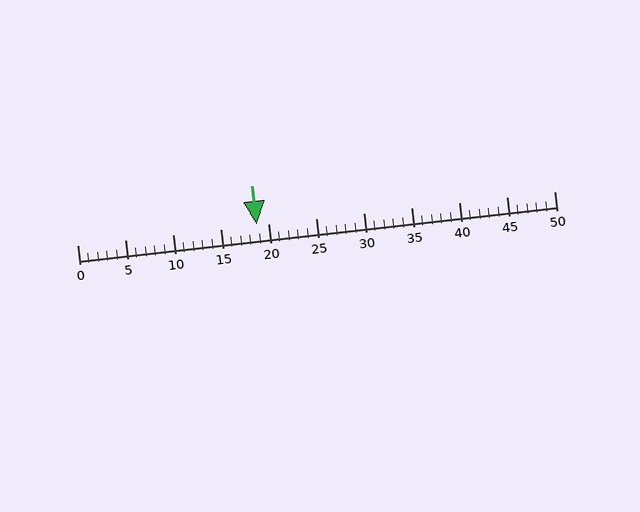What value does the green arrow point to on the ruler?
The green arrow points to approximately 19.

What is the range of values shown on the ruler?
The ruler shows values from 0 to 50.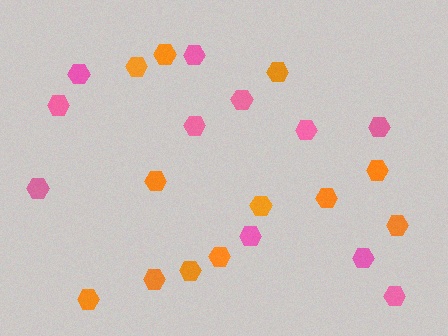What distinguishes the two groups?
There are 2 groups: one group of orange hexagons (12) and one group of pink hexagons (11).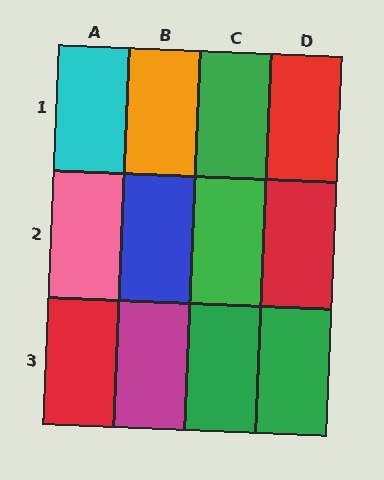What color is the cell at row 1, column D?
Red.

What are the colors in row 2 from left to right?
Pink, blue, green, red.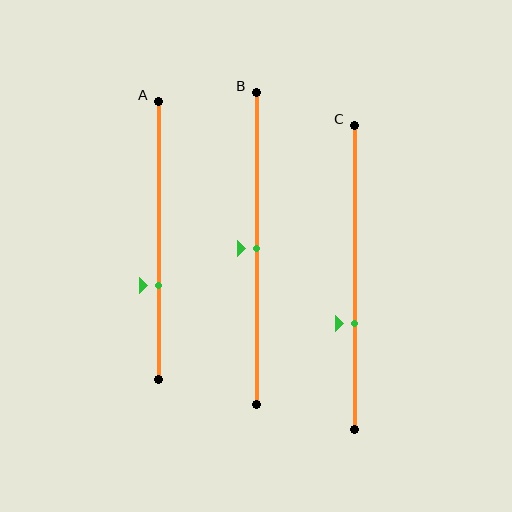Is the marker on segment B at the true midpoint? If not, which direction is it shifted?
Yes, the marker on segment B is at the true midpoint.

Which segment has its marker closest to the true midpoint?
Segment B has its marker closest to the true midpoint.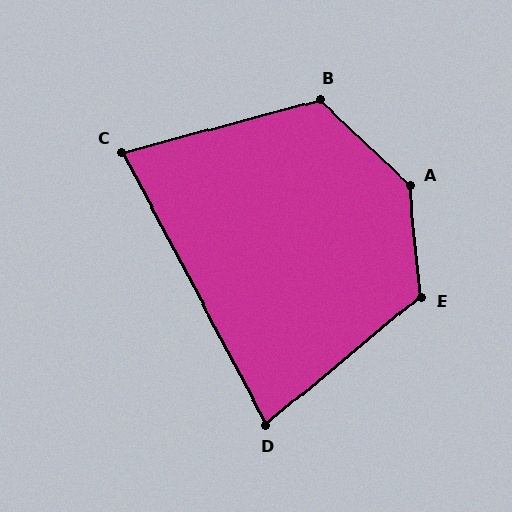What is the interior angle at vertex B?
Approximately 121 degrees (obtuse).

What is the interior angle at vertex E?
Approximately 124 degrees (obtuse).